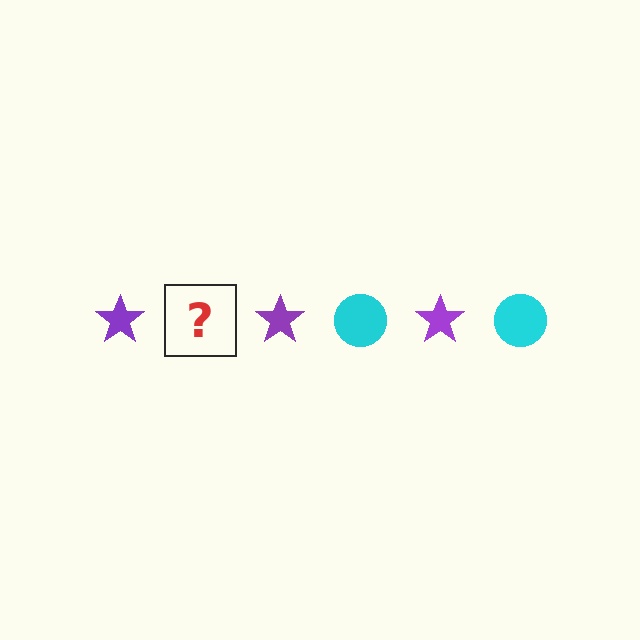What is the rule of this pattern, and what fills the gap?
The rule is that the pattern alternates between purple star and cyan circle. The gap should be filled with a cyan circle.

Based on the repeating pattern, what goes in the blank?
The blank should be a cyan circle.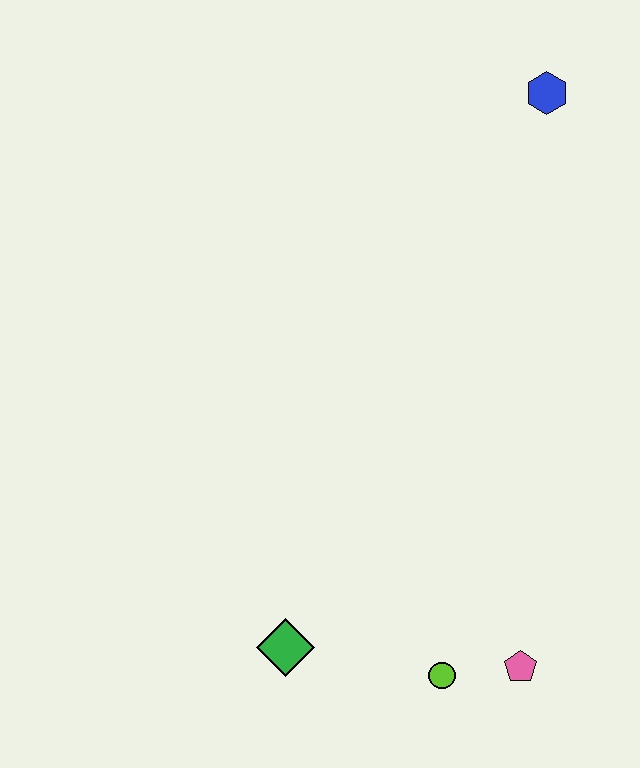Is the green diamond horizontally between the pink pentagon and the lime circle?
No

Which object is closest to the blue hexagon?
The pink pentagon is closest to the blue hexagon.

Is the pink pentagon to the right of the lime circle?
Yes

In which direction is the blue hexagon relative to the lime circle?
The blue hexagon is above the lime circle.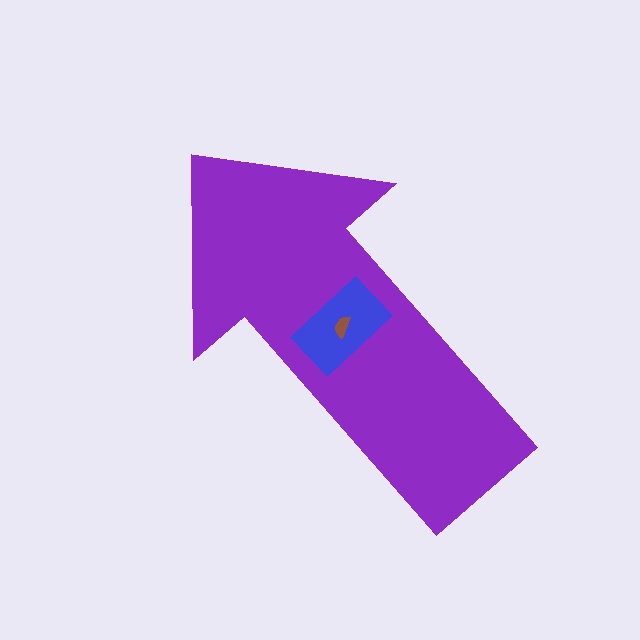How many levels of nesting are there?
3.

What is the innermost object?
The brown semicircle.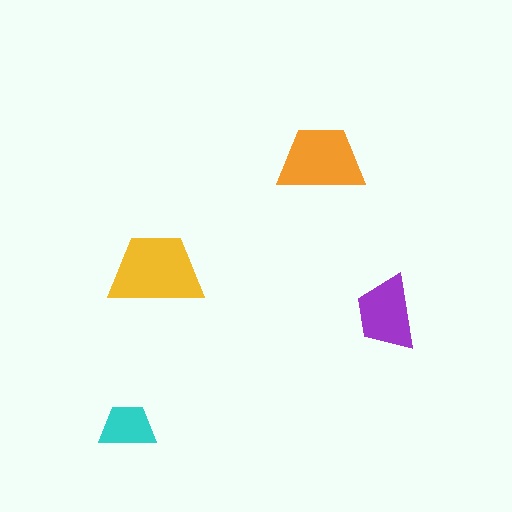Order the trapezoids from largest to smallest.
the yellow one, the orange one, the purple one, the cyan one.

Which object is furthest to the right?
The purple trapezoid is rightmost.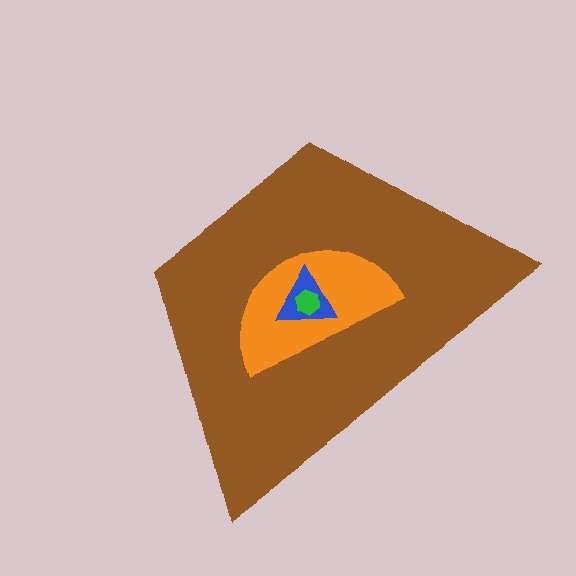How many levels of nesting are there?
4.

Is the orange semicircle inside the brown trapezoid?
Yes.